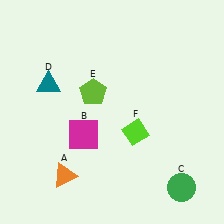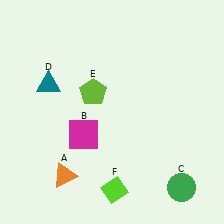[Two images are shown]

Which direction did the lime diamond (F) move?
The lime diamond (F) moved down.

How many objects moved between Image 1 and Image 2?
1 object moved between the two images.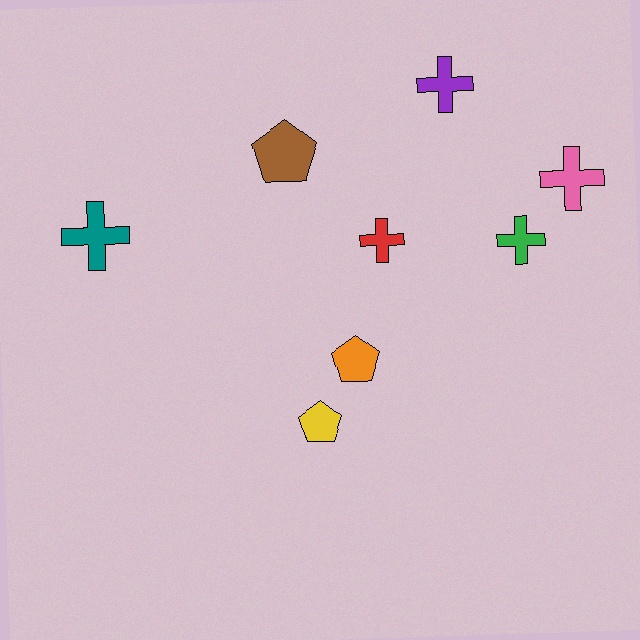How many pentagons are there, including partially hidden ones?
There are 3 pentagons.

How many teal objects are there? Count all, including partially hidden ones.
There is 1 teal object.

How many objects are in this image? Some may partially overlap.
There are 8 objects.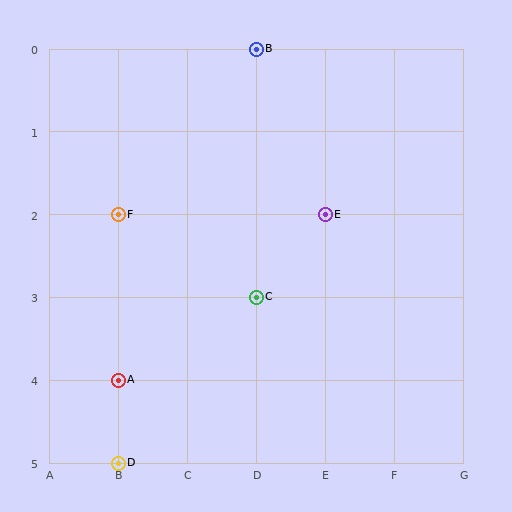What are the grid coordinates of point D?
Point D is at grid coordinates (B, 5).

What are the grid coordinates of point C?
Point C is at grid coordinates (D, 3).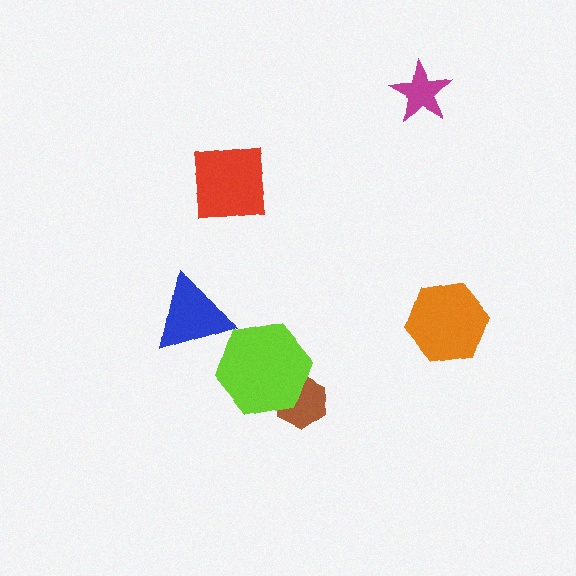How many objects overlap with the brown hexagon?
1 object overlaps with the brown hexagon.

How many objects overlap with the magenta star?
0 objects overlap with the magenta star.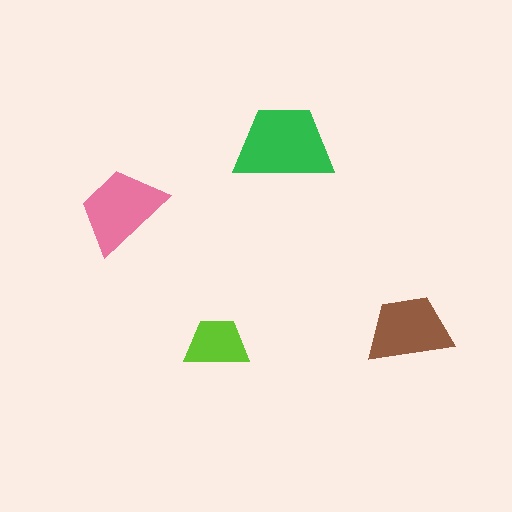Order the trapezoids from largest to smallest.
the green one, the pink one, the brown one, the lime one.